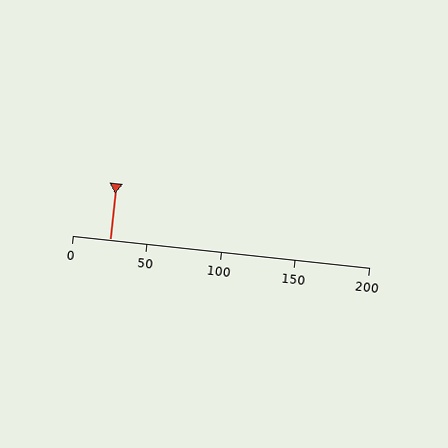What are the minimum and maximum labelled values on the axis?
The axis runs from 0 to 200.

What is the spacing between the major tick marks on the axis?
The major ticks are spaced 50 apart.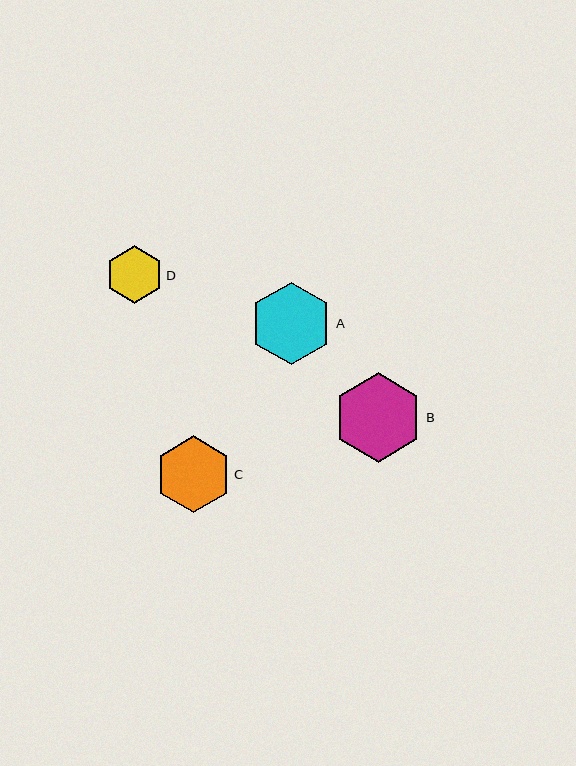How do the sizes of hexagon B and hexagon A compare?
Hexagon B and hexagon A are approximately the same size.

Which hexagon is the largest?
Hexagon B is the largest with a size of approximately 89 pixels.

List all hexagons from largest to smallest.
From largest to smallest: B, A, C, D.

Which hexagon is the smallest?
Hexagon D is the smallest with a size of approximately 57 pixels.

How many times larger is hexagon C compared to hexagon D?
Hexagon C is approximately 1.3 times the size of hexagon D.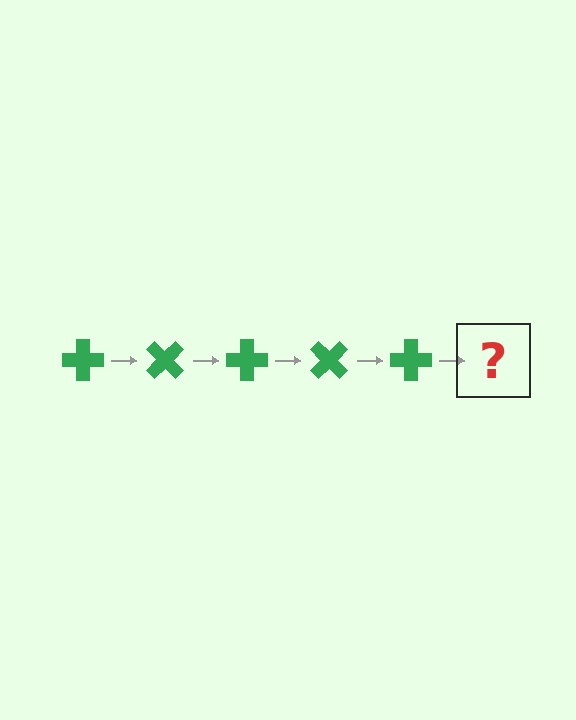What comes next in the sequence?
The next element should be a green cross rotated 225 degrees.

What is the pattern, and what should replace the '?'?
The pattern is that the cross rotates 45 degrees each step. The '?' should be a green cross rotated 225 degrees.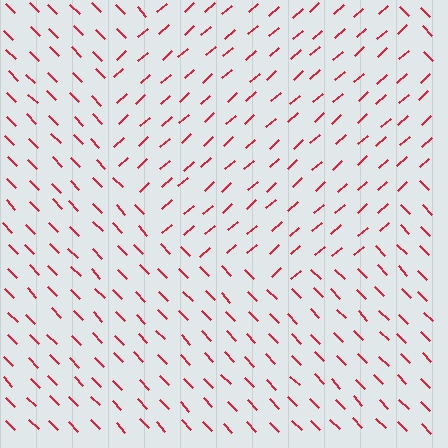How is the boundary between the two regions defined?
The boundary is defined purely by a change in line orientation (approximately 87 degrees difference). All lines are the same color and thickness.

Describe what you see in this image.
The image is filled with small red line segments. A circle region in the image has lines oriented differently from the surrounding lines, creating a visible texture boundary.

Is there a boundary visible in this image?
Yes, there is a texture boundary formed by a change in line orientation.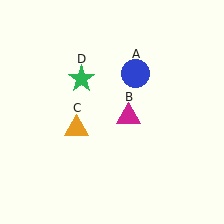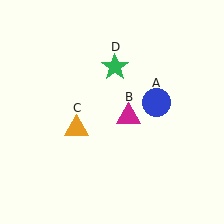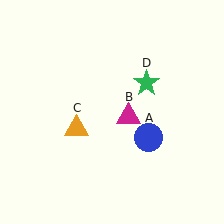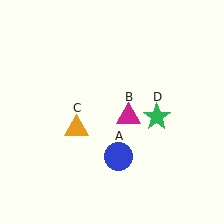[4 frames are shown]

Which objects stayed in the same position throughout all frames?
Magenta triangle (object B) and orange triangle (object C) remained stationary.